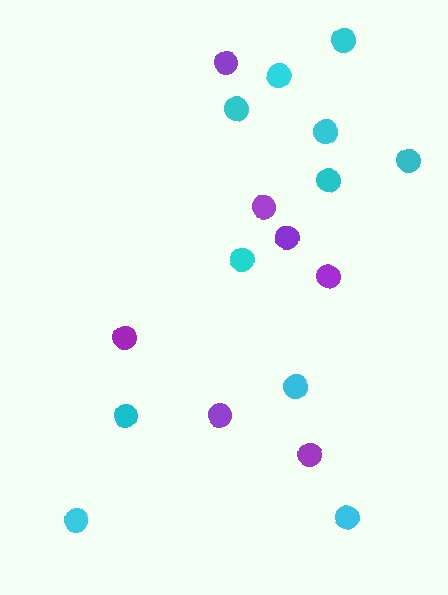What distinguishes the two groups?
There are 2 groups: one group of purple circles (7) and one group of cyan circles (11).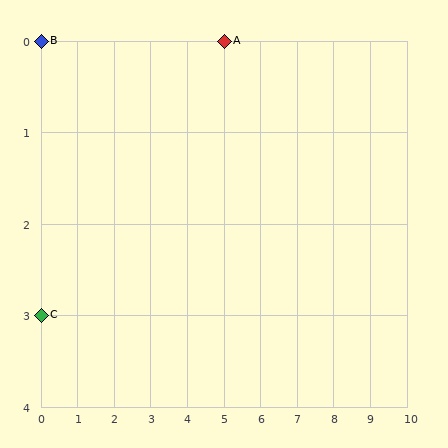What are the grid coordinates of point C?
Point C is at grid coordinates (0, 3).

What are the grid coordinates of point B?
Point B is at grid coordinates (0, 0).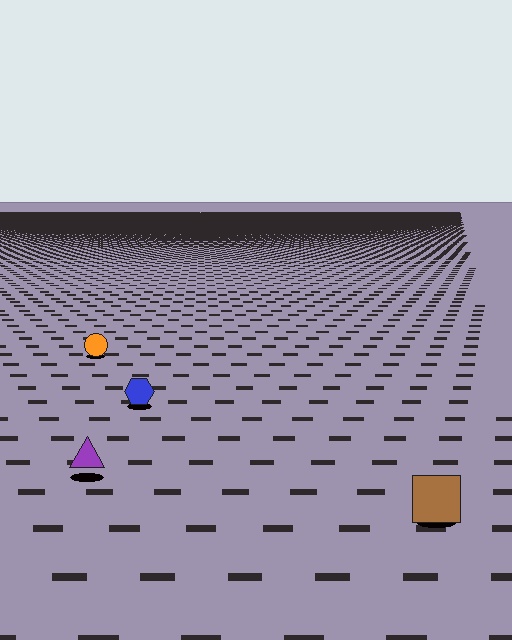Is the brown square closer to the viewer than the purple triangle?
Yes. The brown square is closer — you can tell from the texture gradient: the ground texture is coarser near it.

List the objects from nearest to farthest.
From nearest to farthest: the brown square, the purple triangle, the blue hexagon, the orange circle.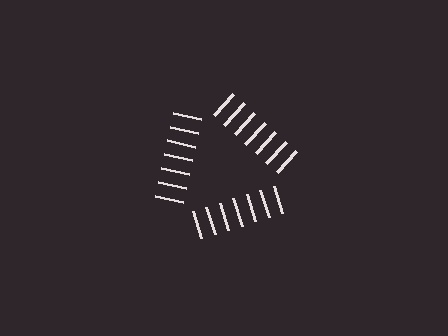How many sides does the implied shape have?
3 sides — the line-ends trace a triangle.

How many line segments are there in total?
21 — 7 along each of the 3 edges.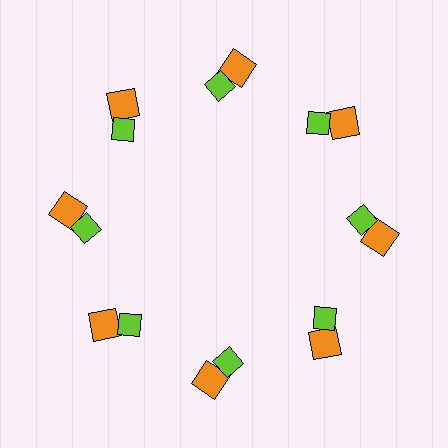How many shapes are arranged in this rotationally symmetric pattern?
There are 16 shapes, arranged in 8 groups of 2.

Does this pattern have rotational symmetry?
Yes, this pattern has 8-fold rotational symmetry. It looks the same after rotating 45 degrees around the center.